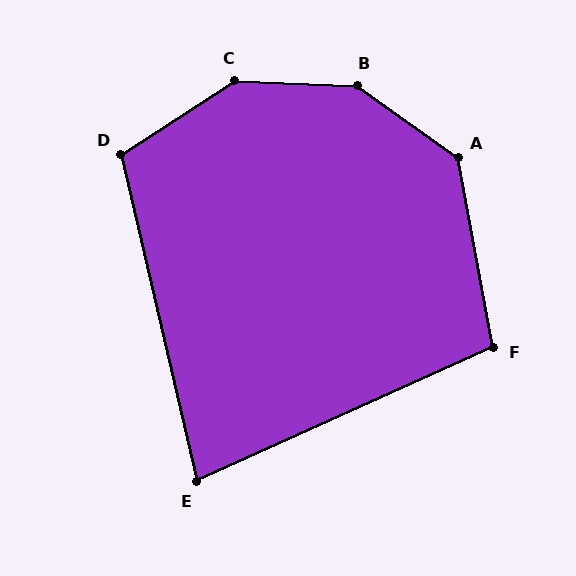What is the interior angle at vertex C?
Approximately 145 degrees (obtuse).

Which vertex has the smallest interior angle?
E, at approximately 79 degrees.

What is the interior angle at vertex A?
Approximately 136 degrees (obtuse).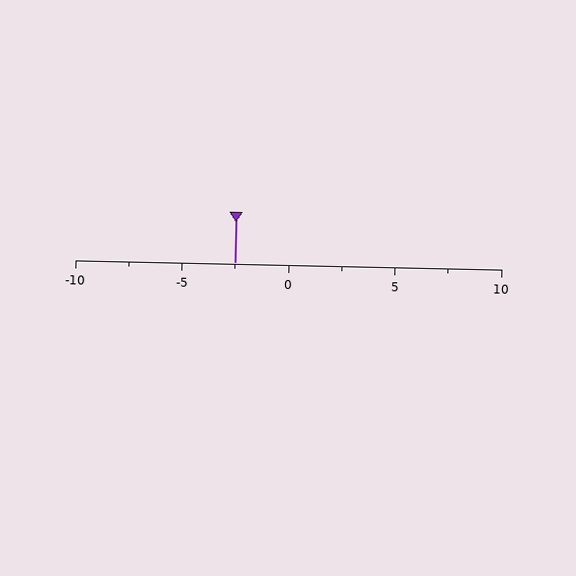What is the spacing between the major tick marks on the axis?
The major ticks are spaced 5 apart.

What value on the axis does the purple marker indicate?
The marker indicates approximately -2.5.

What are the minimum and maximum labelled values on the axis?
The axis runs from -10 to 10.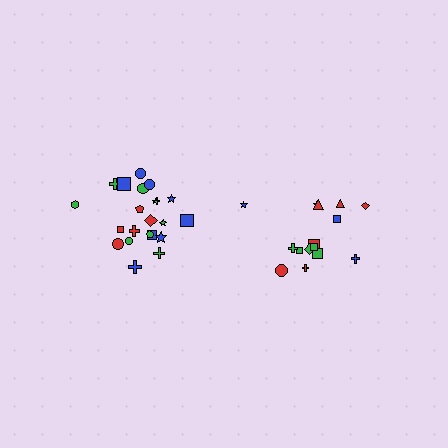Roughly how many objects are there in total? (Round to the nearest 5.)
Roughly 35 objects in total.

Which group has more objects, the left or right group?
The left group.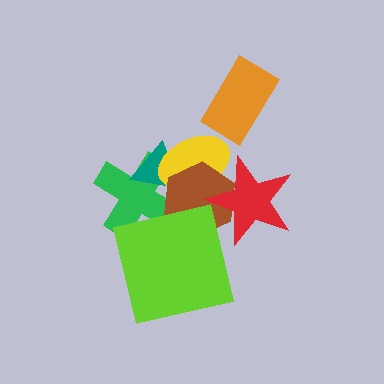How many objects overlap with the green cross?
4 objects overlap with the green cross.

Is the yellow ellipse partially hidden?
Yes, it is partially covered by another shape.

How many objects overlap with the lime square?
2 objects overlap with the lime square.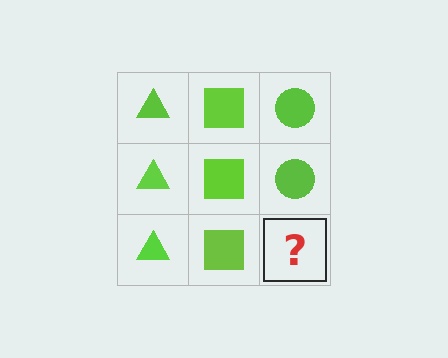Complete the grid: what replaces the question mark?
The question mark should be replaced with a lime circle.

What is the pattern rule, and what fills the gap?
The rule is that each column has a consistent shape. The gap should be filled with a lime circle.